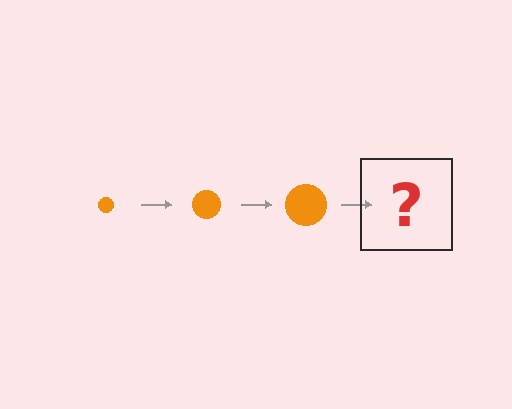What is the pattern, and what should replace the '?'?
The pattern is that the circle gets progressively larger each step. The '?' should be an orange circle, larger than the previous one.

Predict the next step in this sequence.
The next step is an orange circle, larger than the previous one.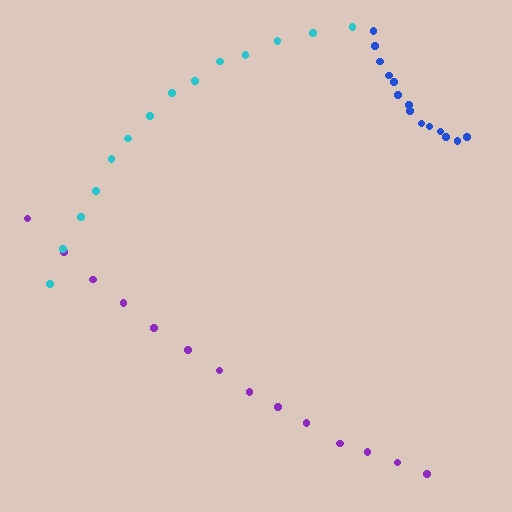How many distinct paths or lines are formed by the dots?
There are 3 distinct paths.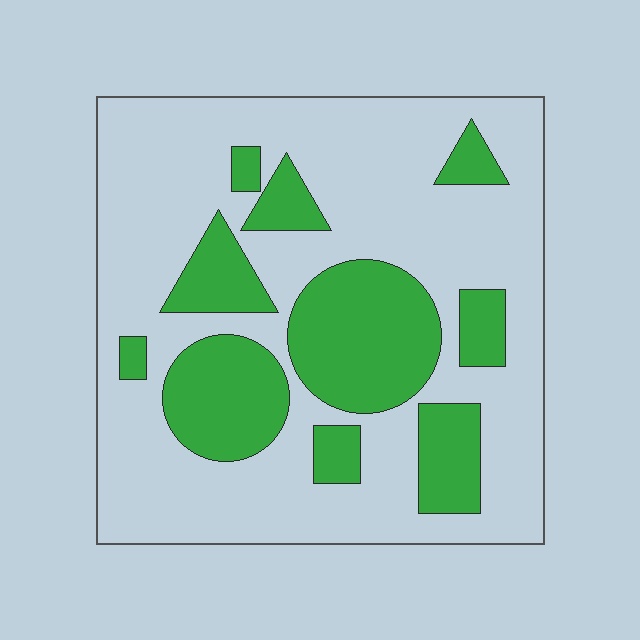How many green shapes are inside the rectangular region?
10.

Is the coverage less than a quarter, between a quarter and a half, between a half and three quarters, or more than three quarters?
Between a quarter and a half.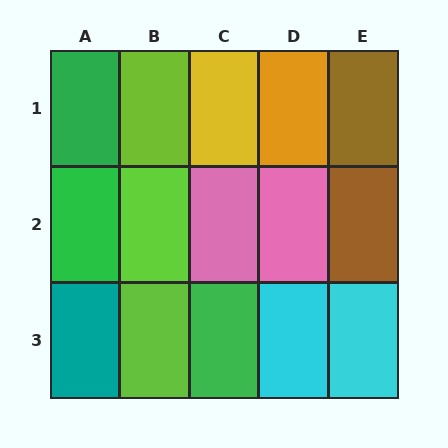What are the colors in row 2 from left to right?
Green, lime, pink, pink, brown.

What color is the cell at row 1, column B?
Lime.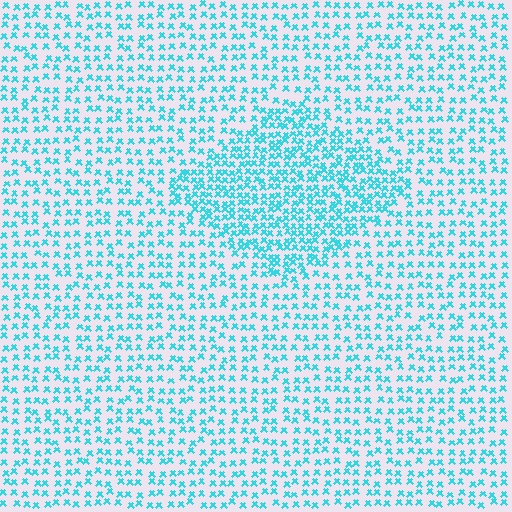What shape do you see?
I see a diamond.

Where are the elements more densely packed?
The elements are more densely packed inside the diamond boundary.